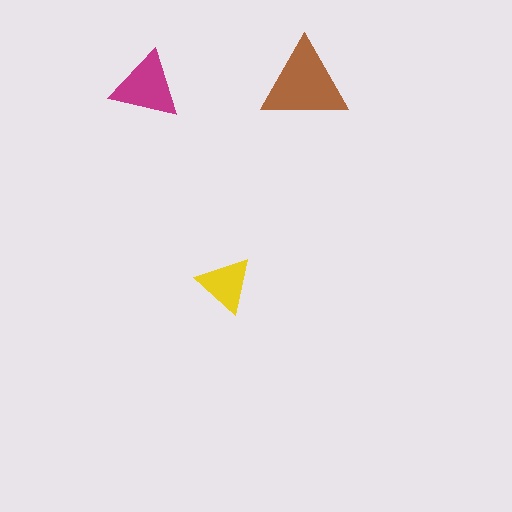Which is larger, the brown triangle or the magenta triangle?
The brown one.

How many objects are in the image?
There are 3 objects in the image.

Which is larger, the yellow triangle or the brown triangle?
The brown one.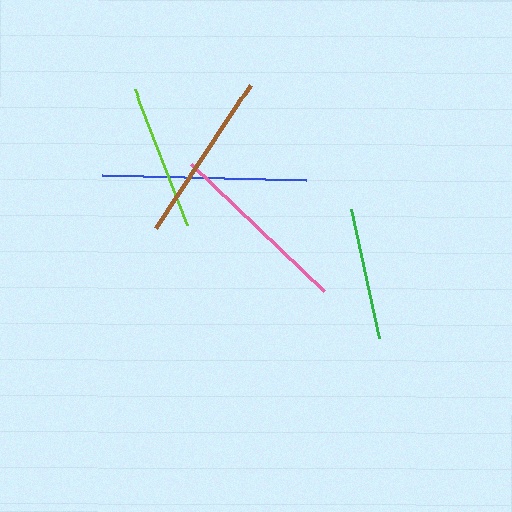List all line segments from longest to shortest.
From longest to shortest: blue, pink, brown, lime, green.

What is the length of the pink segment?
The pink segment is approximately 184 pixels long.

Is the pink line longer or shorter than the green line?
The pink line is longer than the green line.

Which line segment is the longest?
The blue line is the longest at approximately 203 pixels.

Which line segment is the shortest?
The green line is the shortest at approximately 132 pixels.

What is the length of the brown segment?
The brown segment is approximately 171 pixels long.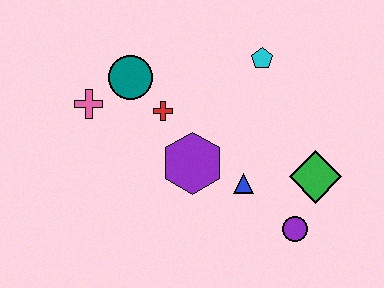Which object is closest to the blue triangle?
The purple hexagon is closest to the blue triangle.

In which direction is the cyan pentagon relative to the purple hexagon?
The cyan pentagon is above the purple hexagon.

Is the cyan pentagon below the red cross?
No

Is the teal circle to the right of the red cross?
No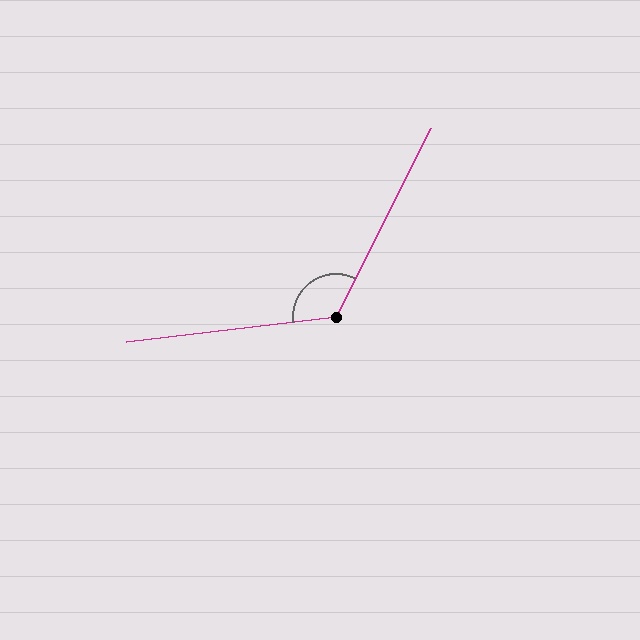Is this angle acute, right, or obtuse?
It is obtuse.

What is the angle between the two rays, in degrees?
Approximately 124 degrees.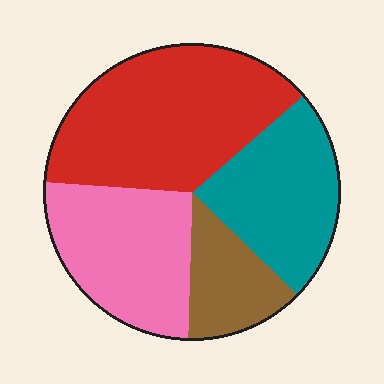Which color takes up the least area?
Brown, at roughly 15%.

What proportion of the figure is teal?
Teal takes up about one quarter (1/4) of the figure.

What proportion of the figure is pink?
Pink covers around 25% of the figure.